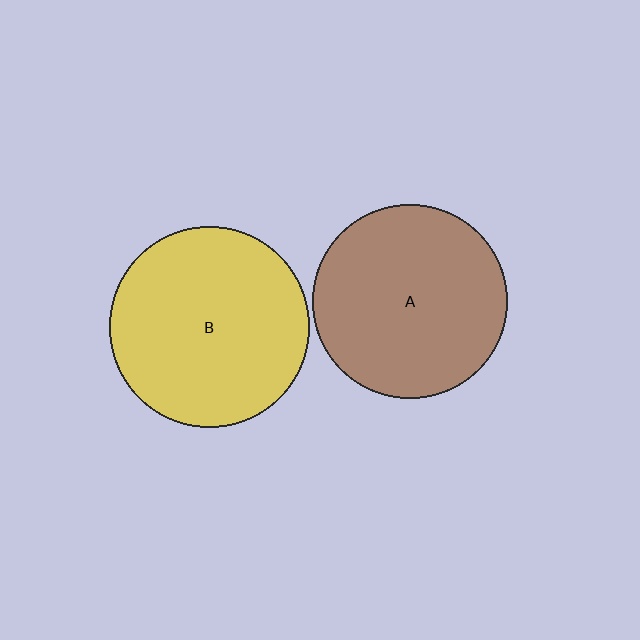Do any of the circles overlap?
No, none of the circles overlap.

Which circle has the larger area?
Circle B (yellow).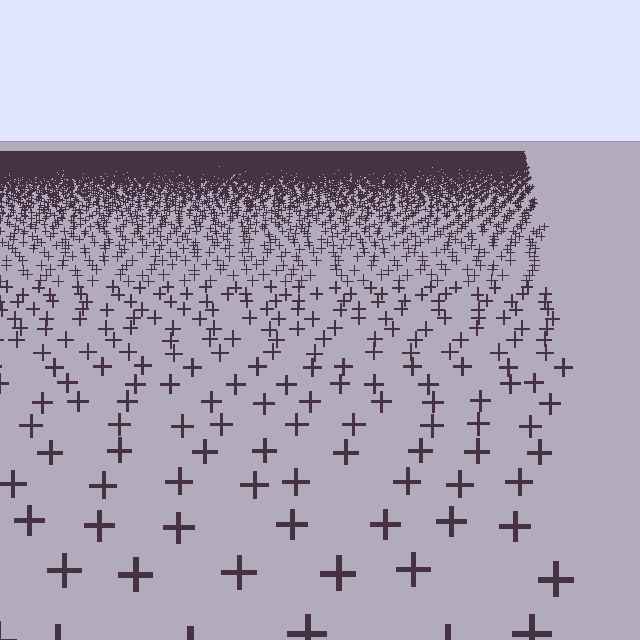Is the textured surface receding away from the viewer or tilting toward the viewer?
The surface is receding away from the viewer. Texture elements get smaller and denser toward the top.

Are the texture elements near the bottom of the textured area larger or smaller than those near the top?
Larger. Near the bottom, elements are closer to the viewer and appear at a bigger on-screen size.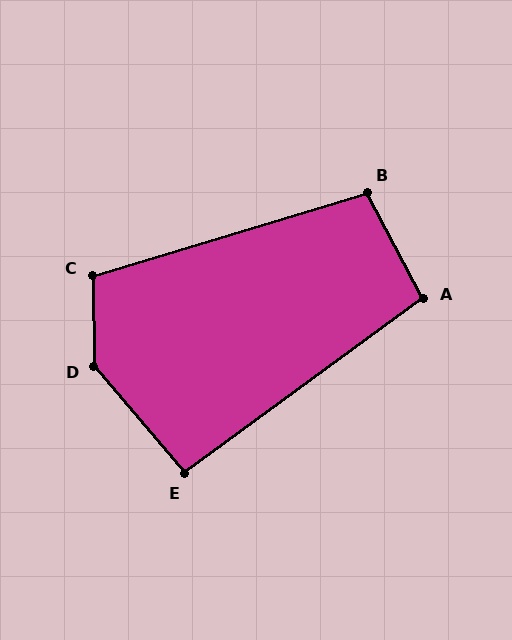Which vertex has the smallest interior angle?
E, at approximately 94 degrees.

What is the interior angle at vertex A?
Approximately 98 degrees (obtuse).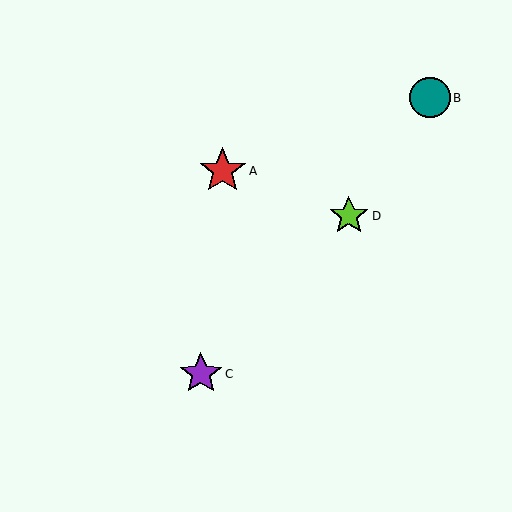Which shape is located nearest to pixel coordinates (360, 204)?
The lime star (labeled D) at (349, 216) is nearest to that location.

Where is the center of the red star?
The center of the red star is at (223, 171).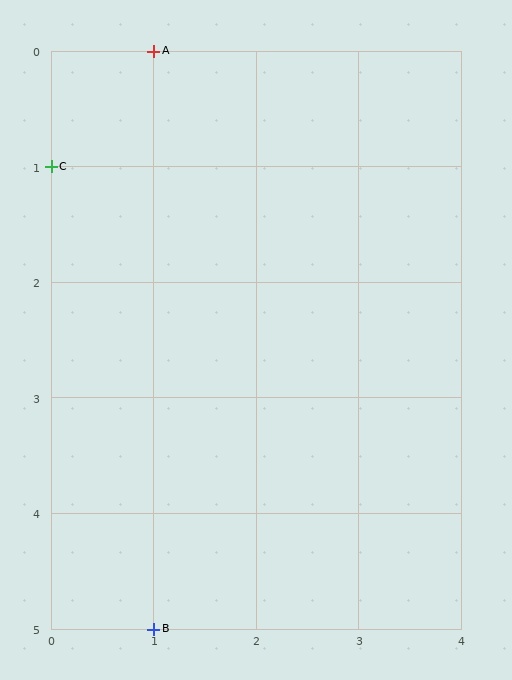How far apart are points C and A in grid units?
Points C and A are 1 column and 1 row apart (about 1.4 grid units diagonally).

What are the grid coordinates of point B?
Point B is at grid coordinates (1, 5).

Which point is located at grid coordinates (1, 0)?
Point A is at (1, 0).